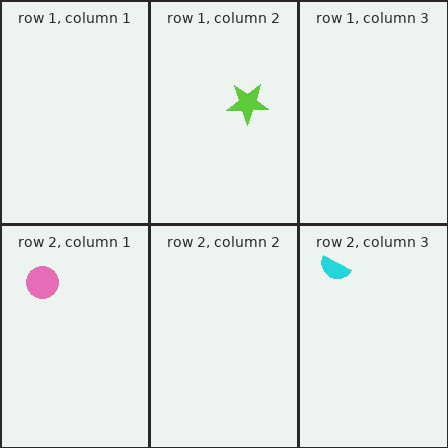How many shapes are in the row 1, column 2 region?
1.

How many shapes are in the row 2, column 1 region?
1.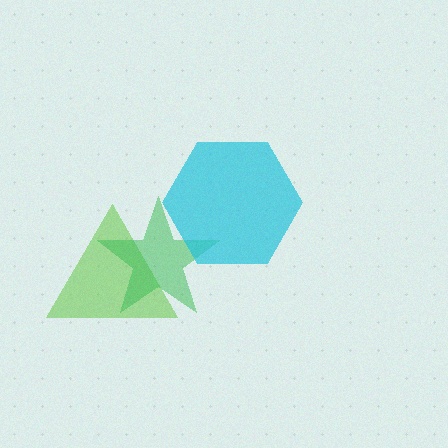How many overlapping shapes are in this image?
There are 3 overlapping shapes in the image.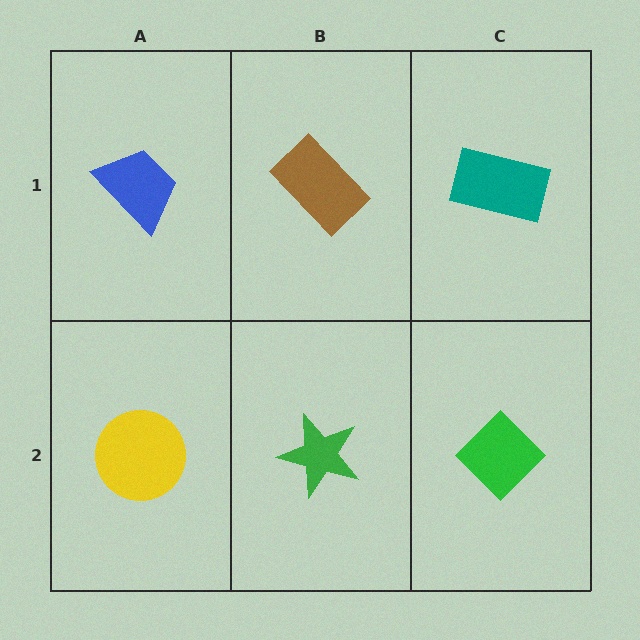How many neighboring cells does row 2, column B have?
3.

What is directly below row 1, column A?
A yellow circle.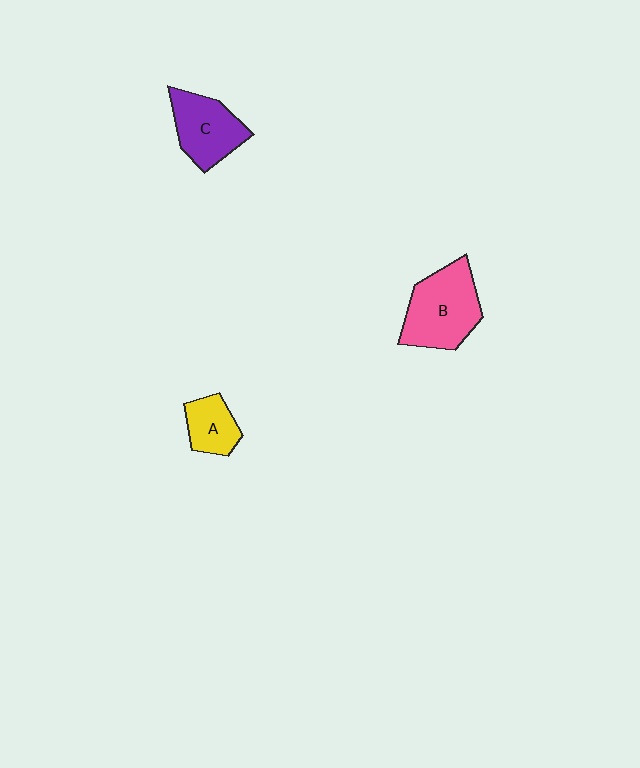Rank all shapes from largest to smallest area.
From largest to smallest: B (pink), C (purple), A (yellow).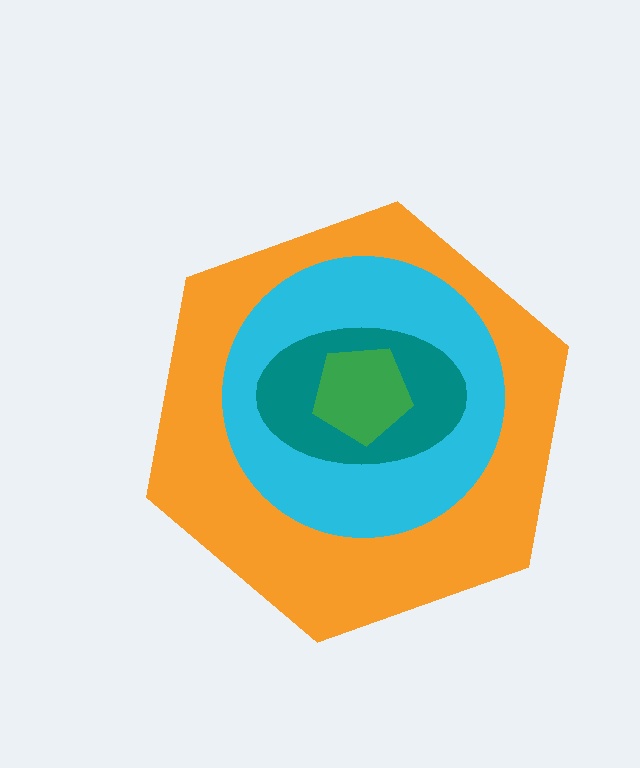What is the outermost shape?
The orange hexagon.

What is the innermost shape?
The green pentagon.